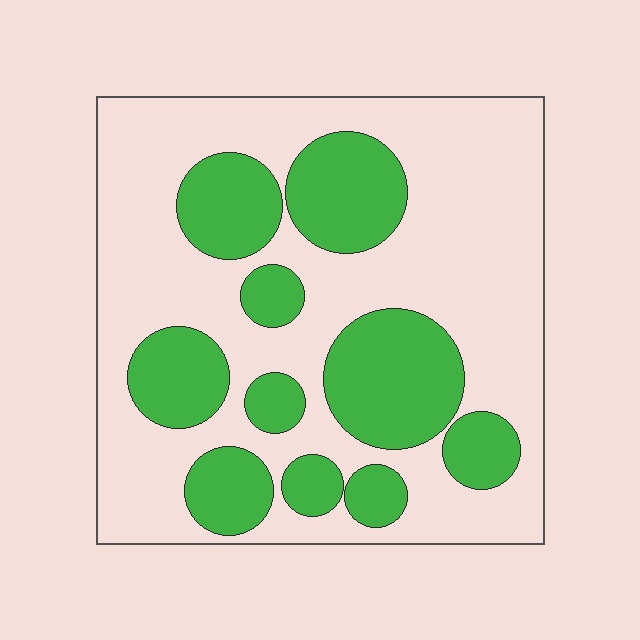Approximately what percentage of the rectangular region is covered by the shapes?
Approximately 35%.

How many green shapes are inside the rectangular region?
10.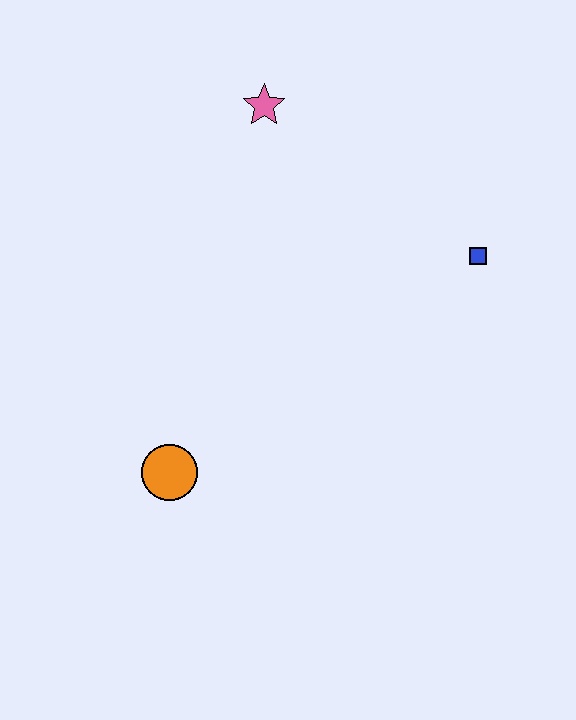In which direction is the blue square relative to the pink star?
The blue square is to the right of the pink star.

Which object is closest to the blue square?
The pink star is closest to the blue square.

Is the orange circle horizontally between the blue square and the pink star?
No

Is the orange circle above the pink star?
No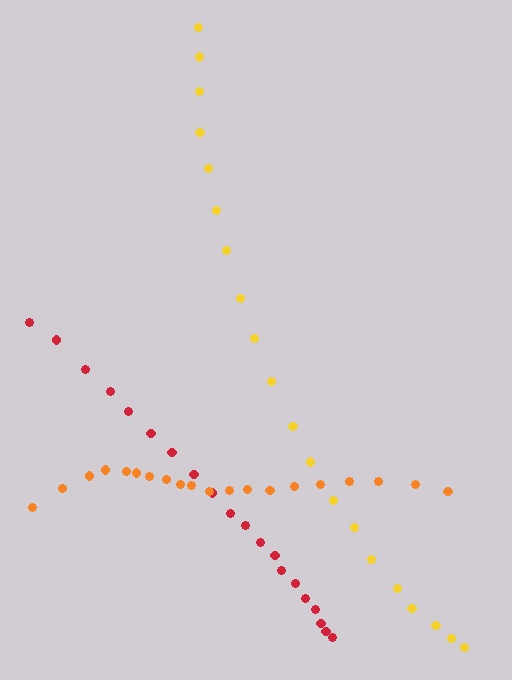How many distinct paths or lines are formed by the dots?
There are 3 distinct paths.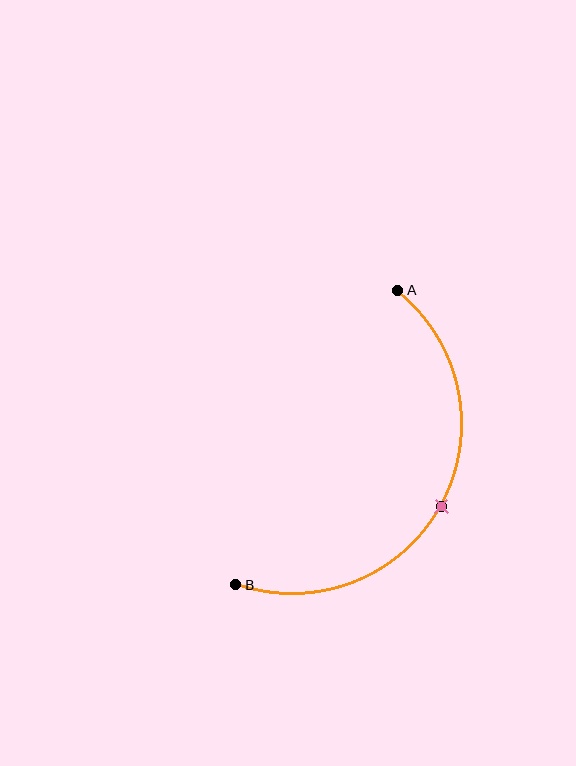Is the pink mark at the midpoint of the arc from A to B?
Yes. The pink mark lies on the arc at equal arc-length from both A and B — it is the arc midpoint.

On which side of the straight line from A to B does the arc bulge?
The arc bulges to the right of the straight line connecting A and B.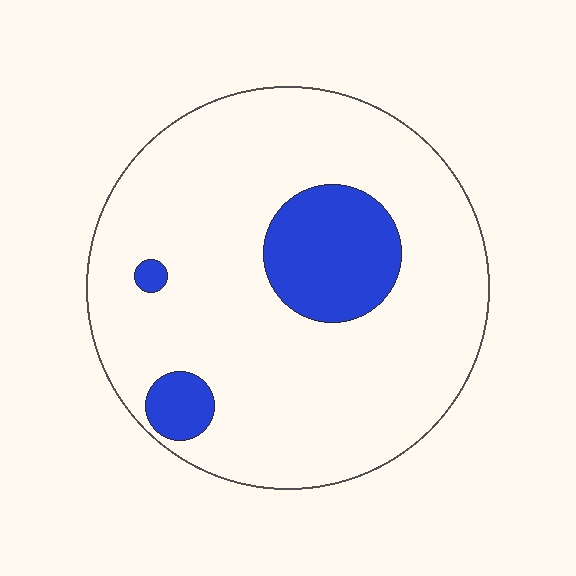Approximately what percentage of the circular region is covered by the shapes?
Approximately 15%.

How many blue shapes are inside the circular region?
3.